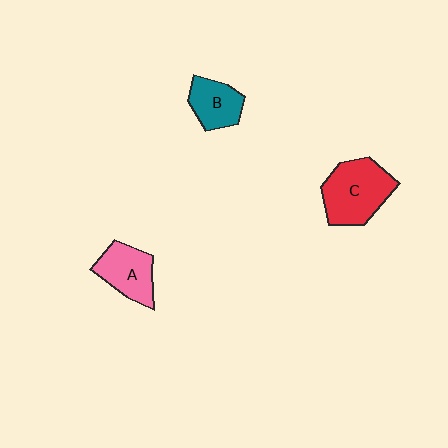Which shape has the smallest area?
Shape B (teal).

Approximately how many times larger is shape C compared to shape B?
Approximately 1.7 times.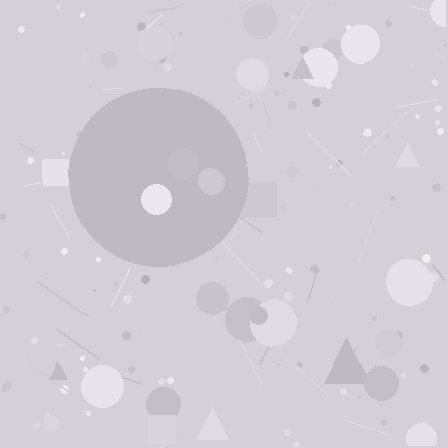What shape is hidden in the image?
A circle is hidden in the image.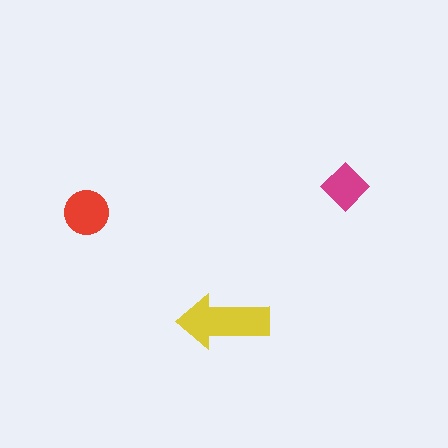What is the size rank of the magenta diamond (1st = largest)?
3rd.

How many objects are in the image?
There are 3 objects in the image.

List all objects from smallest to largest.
The magenta diamond, the red circle, the yellow arrow.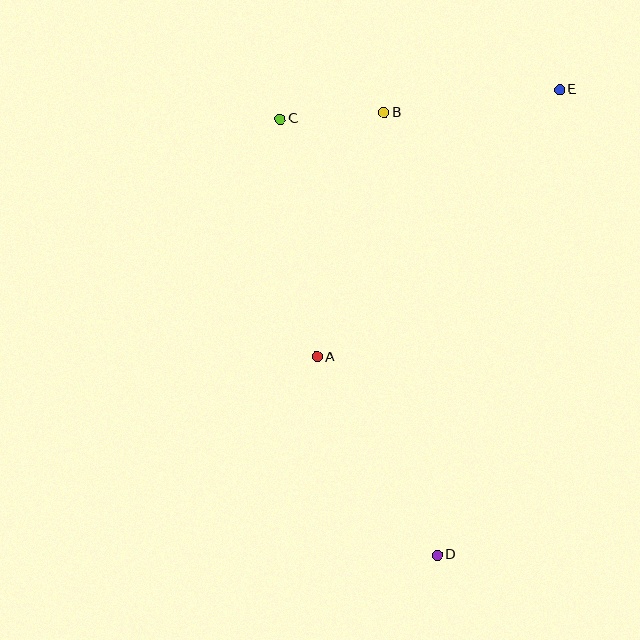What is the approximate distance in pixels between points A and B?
The distance between A and B is approximately 253 pixels.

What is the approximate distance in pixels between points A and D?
The distance between A and D is approximately 232 pixels.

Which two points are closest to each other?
Points B and C are closest to each other.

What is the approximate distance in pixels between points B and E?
The distance between B and E is approximately 177 pixels.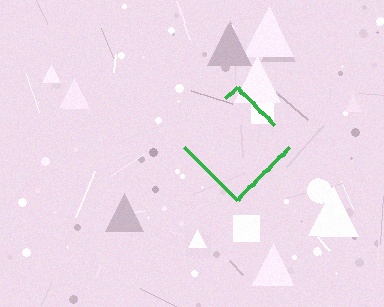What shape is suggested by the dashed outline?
The dashed outline suggests a diamond.